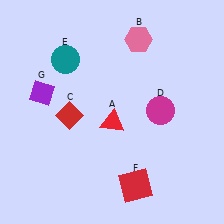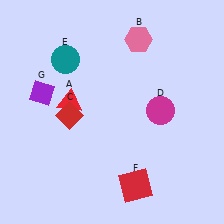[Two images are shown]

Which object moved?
The red triangle (A) moved left.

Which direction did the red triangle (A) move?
The red triangle (A) moved left.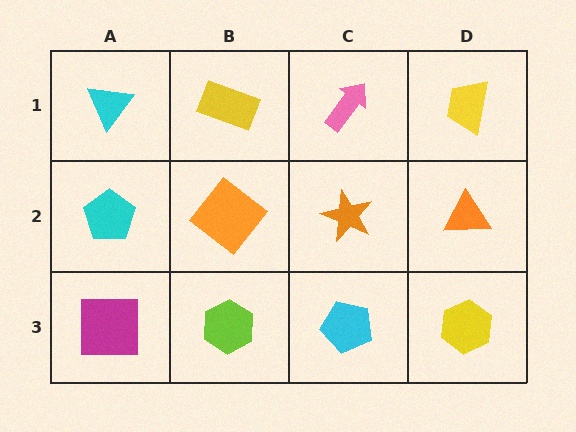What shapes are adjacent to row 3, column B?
An orange diamond (row 2, column B), a magenta square (row 3, column A), a cyan pentagon (row 3, column C).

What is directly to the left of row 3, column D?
A cyan pentagon.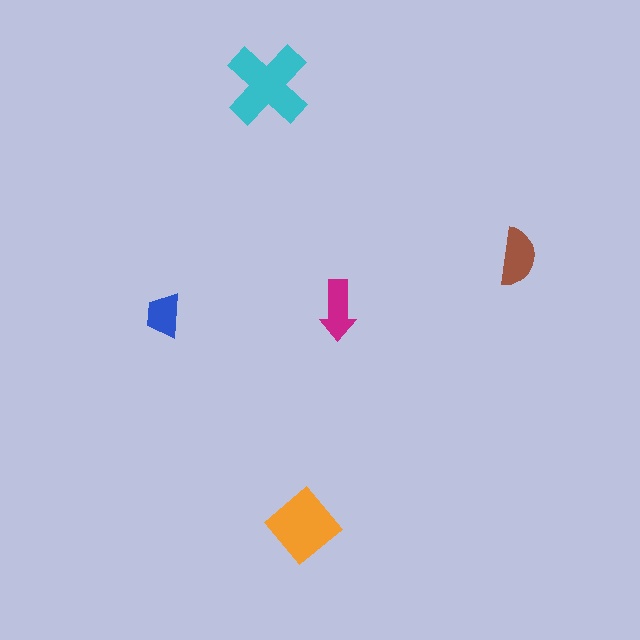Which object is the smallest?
The blue trapezoid.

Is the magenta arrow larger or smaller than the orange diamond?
Smaller.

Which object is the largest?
The cyan cross.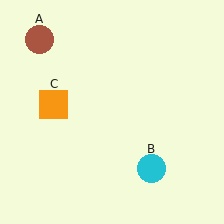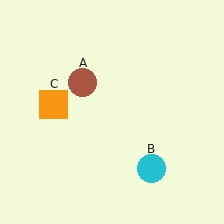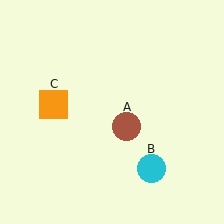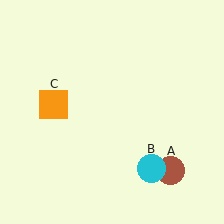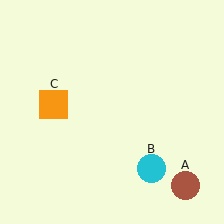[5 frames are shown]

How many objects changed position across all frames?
1 object changed position: brown circle (object A).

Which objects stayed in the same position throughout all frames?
Cyan circle (object B) and orange square (object C) remained stationary.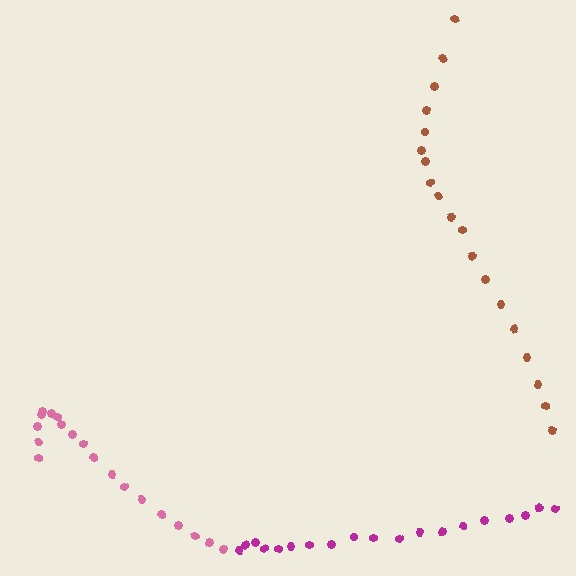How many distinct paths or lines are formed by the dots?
There are 3 distinct paths.